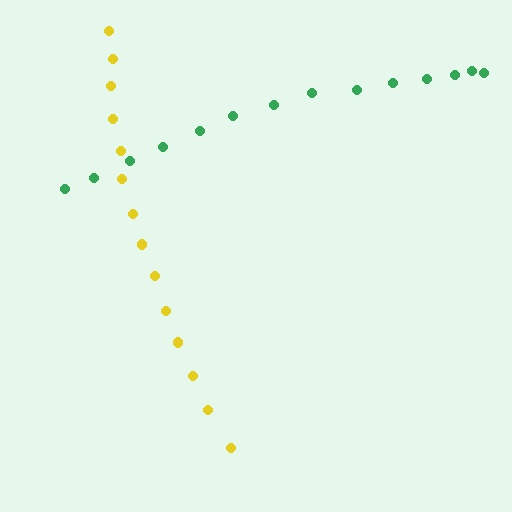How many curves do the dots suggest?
There are 2 distinct paths.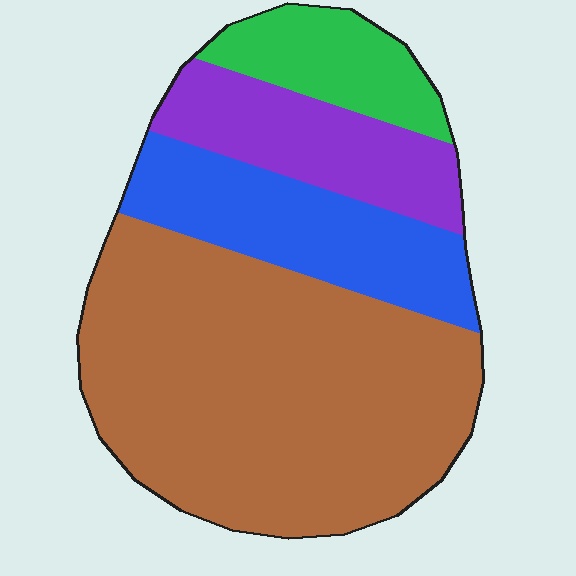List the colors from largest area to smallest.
From largest to smallest: brown, blue, purple, green.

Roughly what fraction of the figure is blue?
Blue covers roughly 20% of the figure.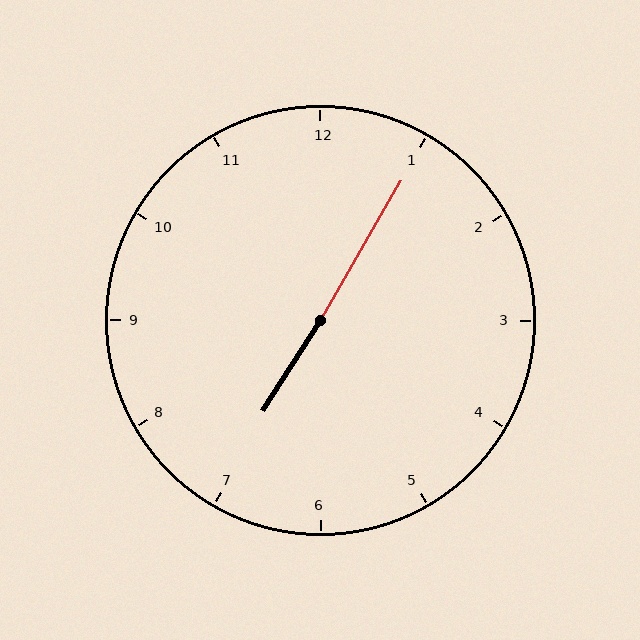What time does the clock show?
7:05.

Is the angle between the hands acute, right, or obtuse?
It is obtuse.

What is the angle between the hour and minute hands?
Approximately 178 degrees.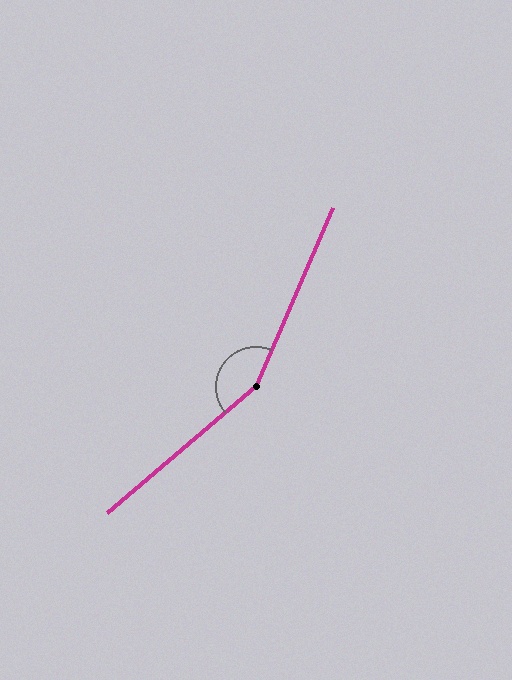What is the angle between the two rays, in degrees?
Approximately 154 degrees.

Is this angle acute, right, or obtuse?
It is obtuse.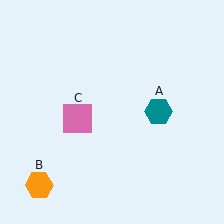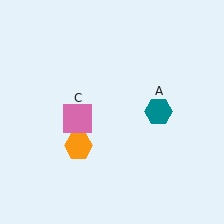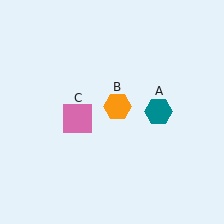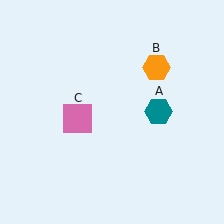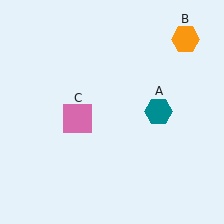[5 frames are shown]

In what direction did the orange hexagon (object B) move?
The orange hexagon (object B) moved up and to the right.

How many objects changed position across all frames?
1 object changed position: orange hexagon (object B).